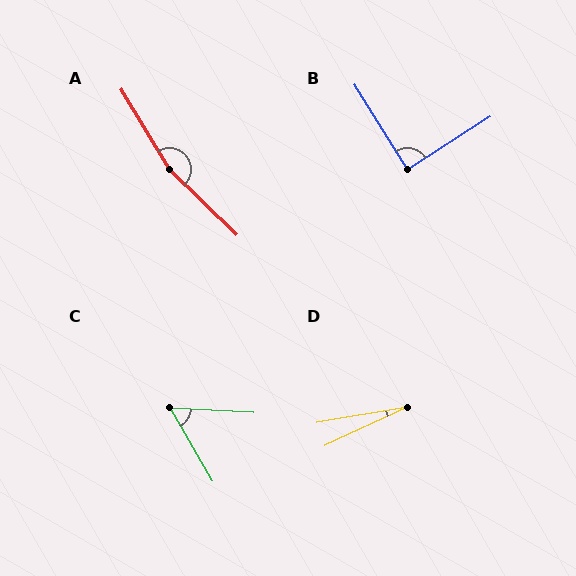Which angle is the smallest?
D, at approximately 15 degrees.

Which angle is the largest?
A, at approximately 165 degrees.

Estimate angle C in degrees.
Approximately 57 degrees.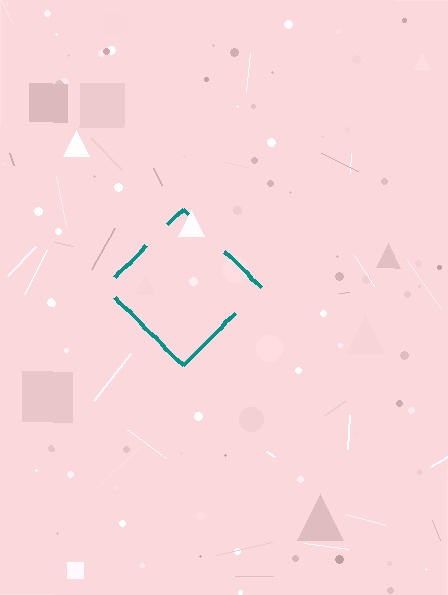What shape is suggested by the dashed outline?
The dashed outline suggests a diamond.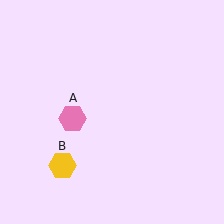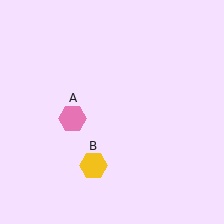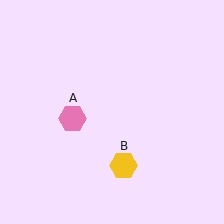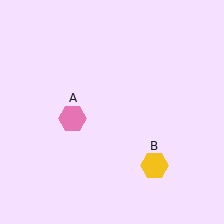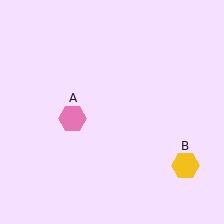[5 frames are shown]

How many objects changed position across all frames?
1 object changed position: yellow hexagon (object B).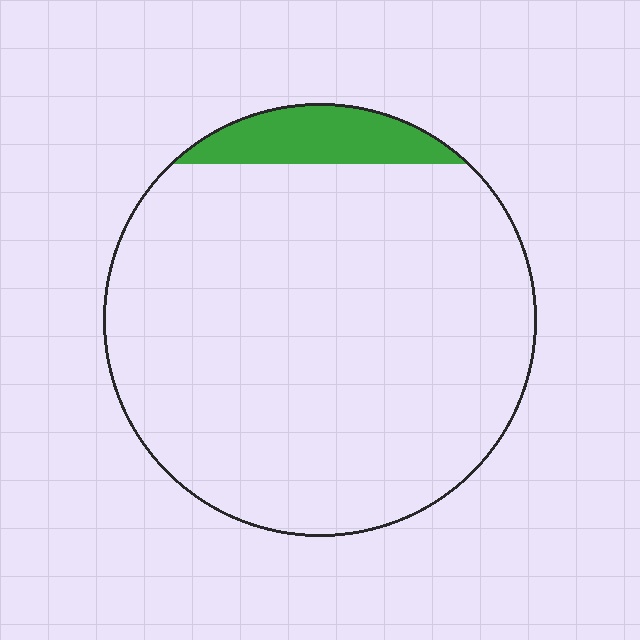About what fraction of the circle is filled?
About one tenth (1/10).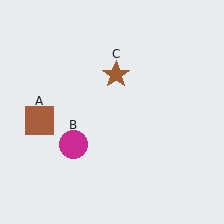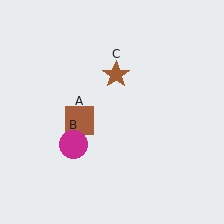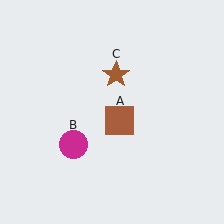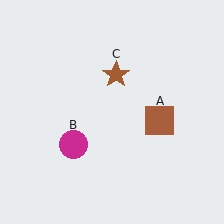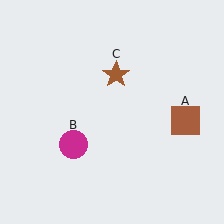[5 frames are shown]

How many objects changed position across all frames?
1 object changed position: brown square (object A).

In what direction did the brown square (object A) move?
The brown square (object A) moved right.